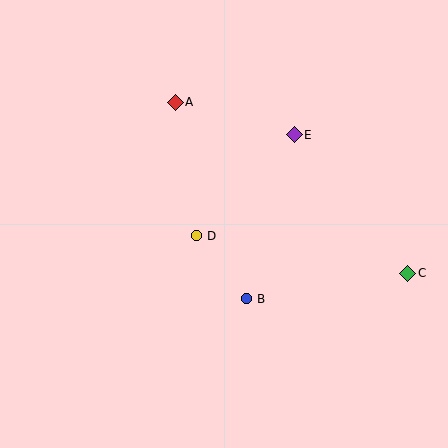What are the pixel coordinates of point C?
Point C is at (408, 273).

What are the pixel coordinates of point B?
Point B is at (247, 299).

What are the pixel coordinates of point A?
Point A is at (175, 102).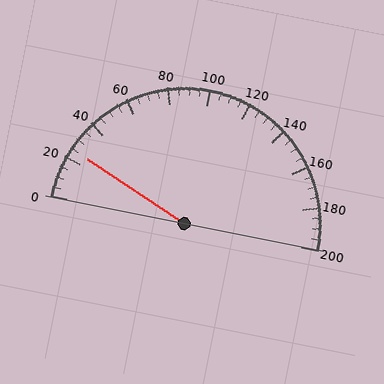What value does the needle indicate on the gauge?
The needle indicates approximately 25.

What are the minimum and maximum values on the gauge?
The gauge ranges from 0 to 200.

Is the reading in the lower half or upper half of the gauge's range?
The reading is in the lower half of the range (0 to 200).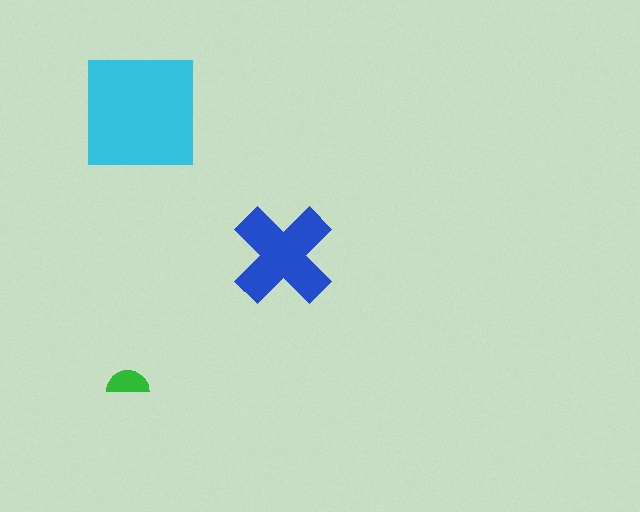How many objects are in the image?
There are 3 objects in the image.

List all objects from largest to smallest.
The cyan square, the blue cross, the green semicircle.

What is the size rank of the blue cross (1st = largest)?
2nd.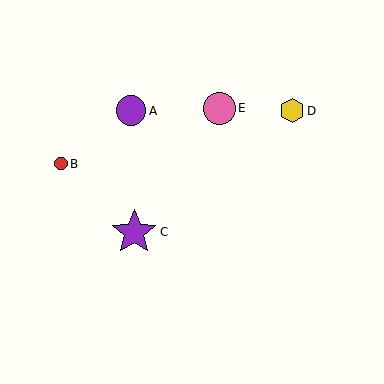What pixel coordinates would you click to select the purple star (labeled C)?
Click at (134, 232) to select the purple star C.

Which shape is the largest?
The purple star (labeled C) is the largest.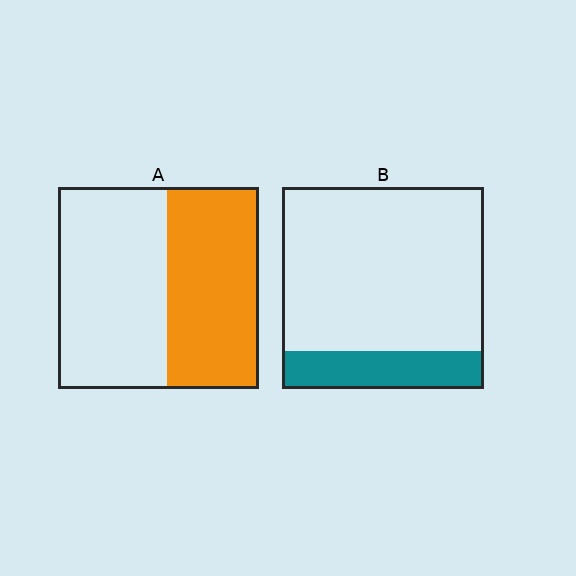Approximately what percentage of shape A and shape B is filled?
A is approximately 45% and B is approximately 20%.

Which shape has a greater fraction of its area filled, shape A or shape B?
Shape A.